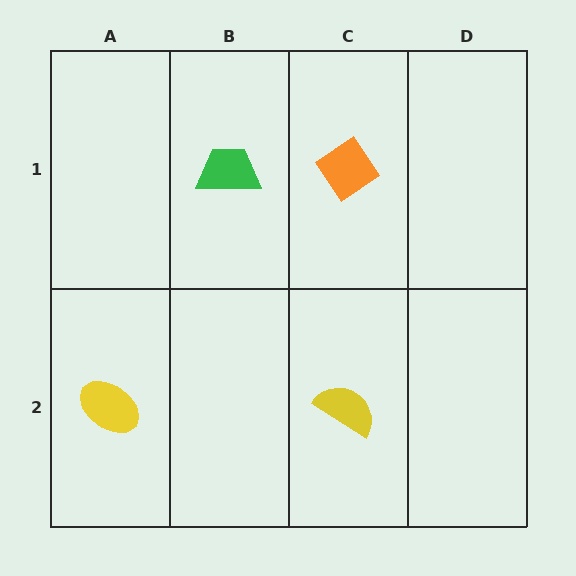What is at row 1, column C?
An orange diamond.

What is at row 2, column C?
A yellow semicircle.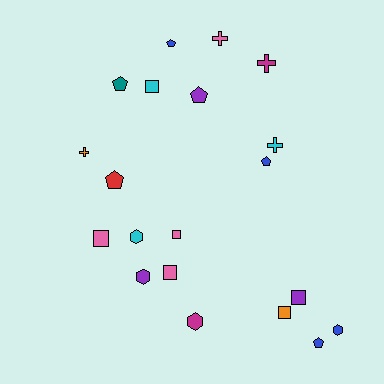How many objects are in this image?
There are 20 objects.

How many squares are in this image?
There are 6 squares.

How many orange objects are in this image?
There are 2 orange objects.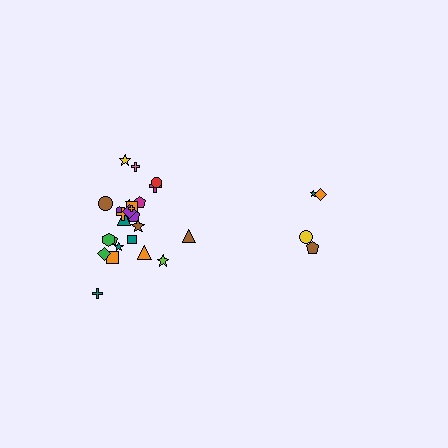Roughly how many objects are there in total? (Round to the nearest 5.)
Roughly 30 objects in total.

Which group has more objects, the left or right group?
The left group.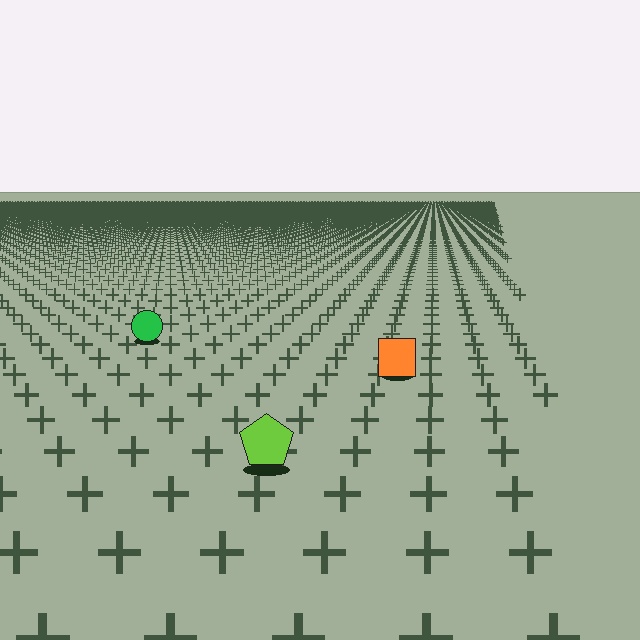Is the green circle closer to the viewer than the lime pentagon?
No. The lime pentagon is closer — you can tell from the texture gradient: the ground texture is coarser near it.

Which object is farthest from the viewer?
The green circle is farthest from the viewer. It appears smaller and the ground texture around it is denser.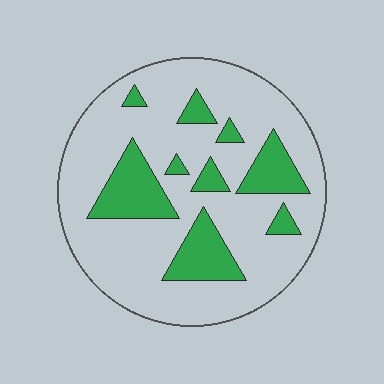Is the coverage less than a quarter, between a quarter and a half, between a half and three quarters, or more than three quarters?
Less than a quarter.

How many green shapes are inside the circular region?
9.